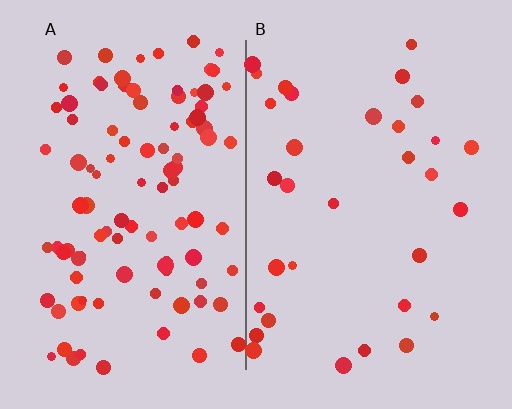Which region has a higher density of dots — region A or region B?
A (the left).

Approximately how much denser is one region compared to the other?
Approximately 3.1× — region A over region B.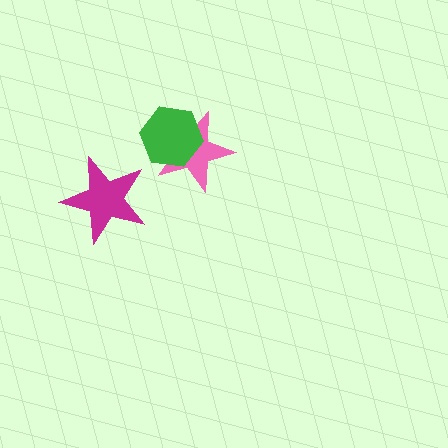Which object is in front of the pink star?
The green hexagon is in front of the pink star.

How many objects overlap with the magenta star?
0 objects overlap with the magenta star.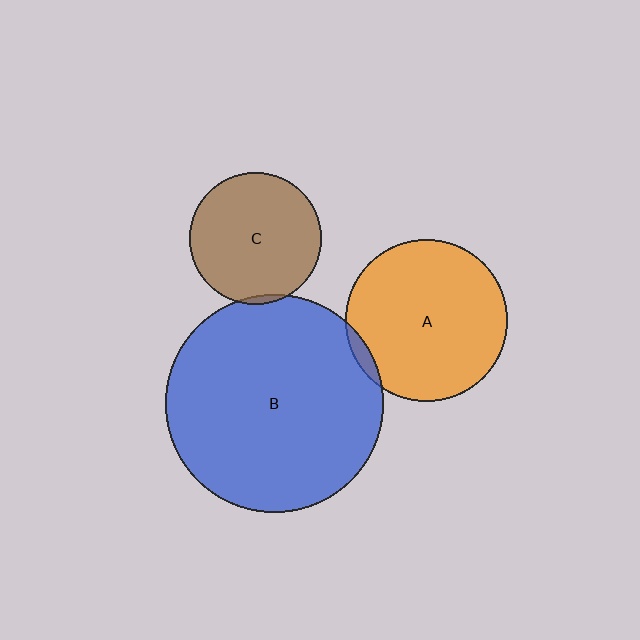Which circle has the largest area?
Circle B (blue).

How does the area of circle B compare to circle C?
Approximately 2.7 times.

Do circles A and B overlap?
Yes.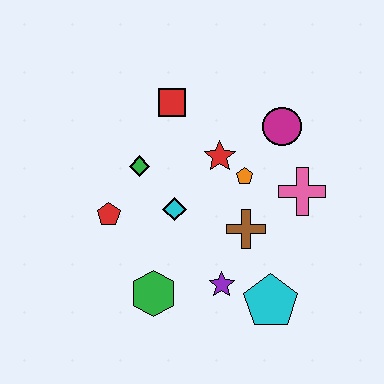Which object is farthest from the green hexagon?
The magenta circle is farthest from the green hexagon.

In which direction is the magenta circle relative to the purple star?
The magenta circle is above the purple star.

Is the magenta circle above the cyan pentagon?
Yes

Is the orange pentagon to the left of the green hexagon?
No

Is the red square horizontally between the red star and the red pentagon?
Yes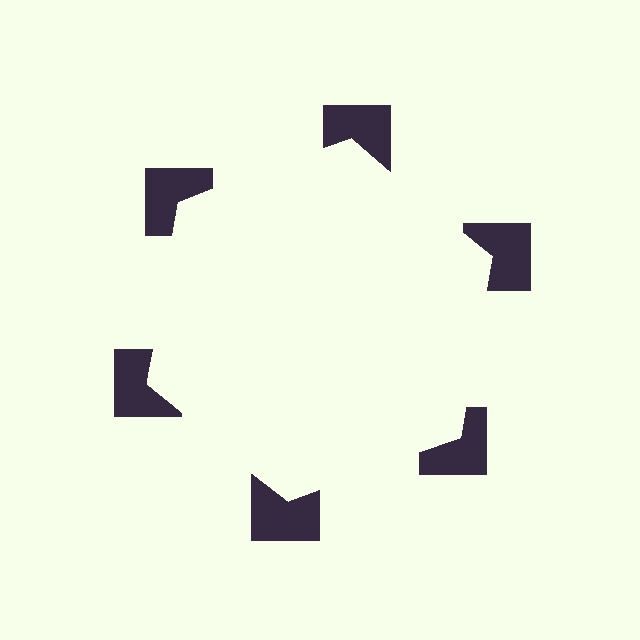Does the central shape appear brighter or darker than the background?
It typically appears slightly brighter than the background, even though no actual brightness change is drawn.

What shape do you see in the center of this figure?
An illusory hexagon — its edges are inferred from the aligned wedge cuts in the notched squares, not physically drawn.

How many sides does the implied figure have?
6 sides.